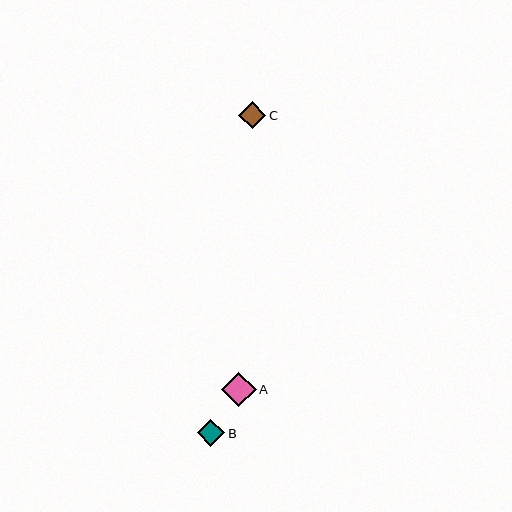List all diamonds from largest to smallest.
From largest to smallest: A, C, B.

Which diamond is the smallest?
Diamond B is the smallest with a size of approximately 27 pixels.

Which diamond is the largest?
Diamond A is the largest with a size of approximately 34 pixels.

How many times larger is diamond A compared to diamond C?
Diamond A is approximately 1.2 times the size of diamond C.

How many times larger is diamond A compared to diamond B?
Diamond A is approximately 1.2 times the size of diamond B.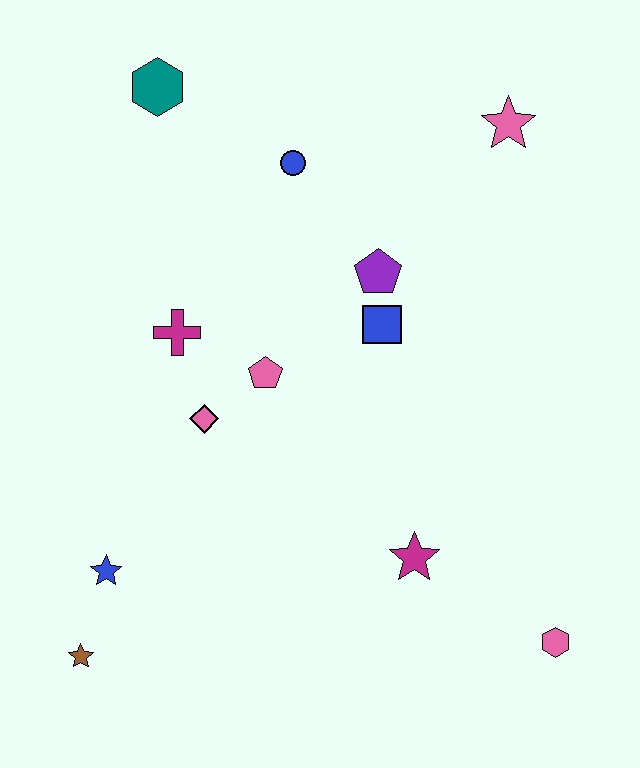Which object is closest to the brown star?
The blue star is closest to the brown star.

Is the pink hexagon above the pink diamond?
No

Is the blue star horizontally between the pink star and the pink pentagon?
No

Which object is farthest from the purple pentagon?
The brown star is farthest from the purple pentagon.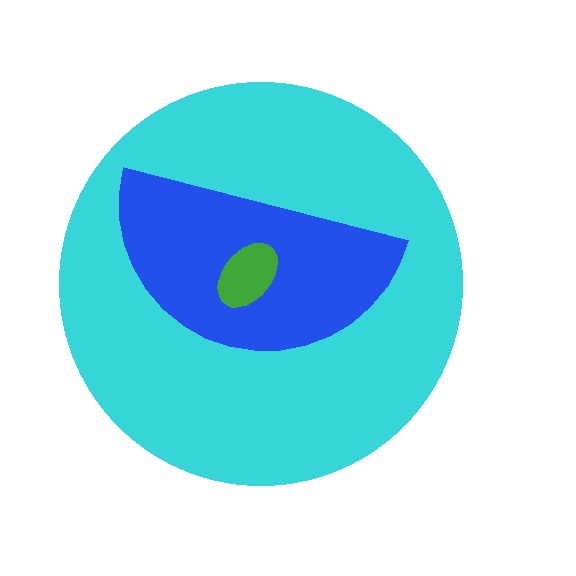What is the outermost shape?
The cyan circle.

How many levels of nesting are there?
3.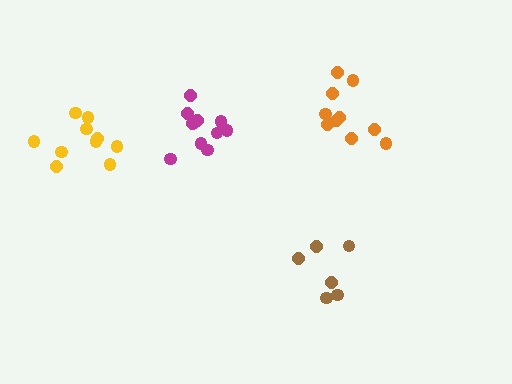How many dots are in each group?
Group 1: 10 dots, Group 2: 11 dots, Group 3: 6 dots, Group 4: 10 dots (37 total).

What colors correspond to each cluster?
The clusters are colored: yellow, magenta, brown, orange.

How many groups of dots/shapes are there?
There are 4 groups.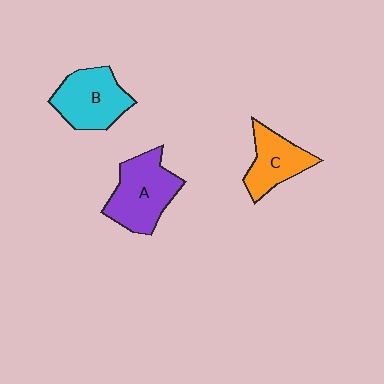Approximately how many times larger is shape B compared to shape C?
Approximately 1.2 times.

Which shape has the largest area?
Shape A (purple).